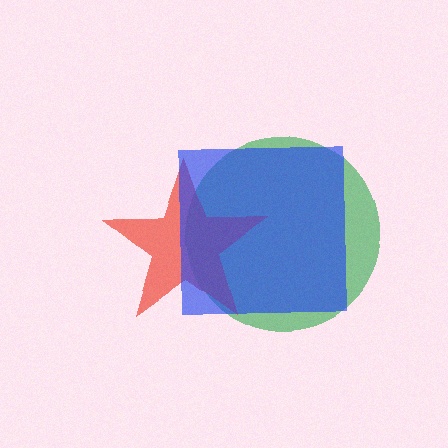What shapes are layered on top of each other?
The layered shapes are: a green circle, a red star, a blue square.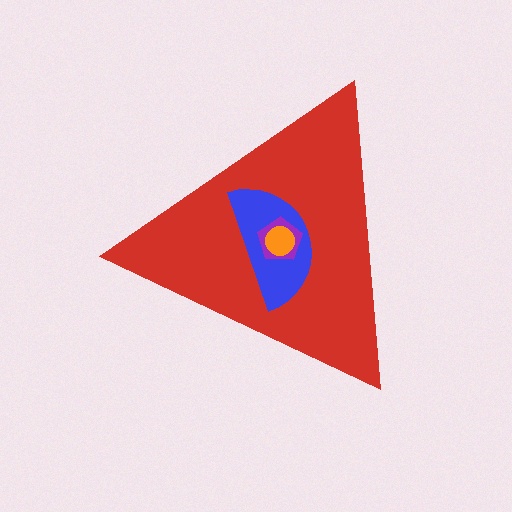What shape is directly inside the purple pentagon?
The orange circle.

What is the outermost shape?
The red triangle.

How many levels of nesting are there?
4.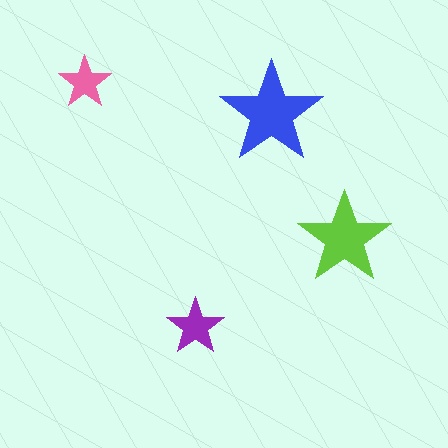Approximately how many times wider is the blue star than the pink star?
About 2 times wider.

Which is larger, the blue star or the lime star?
The blue one.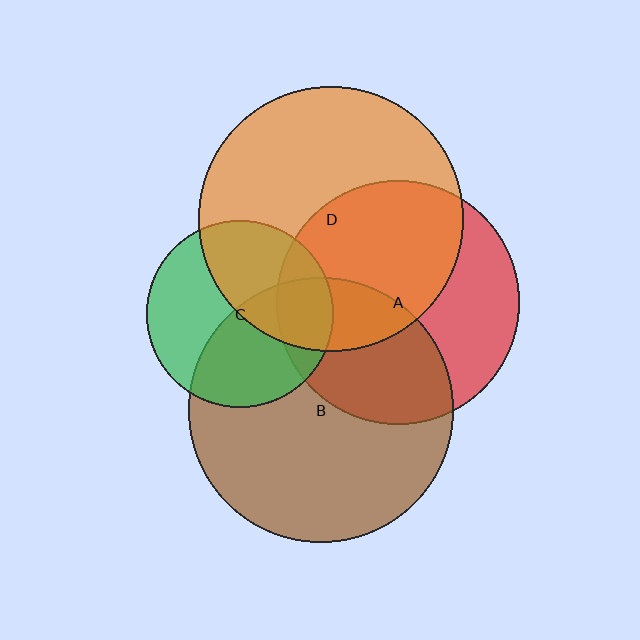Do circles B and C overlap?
Yes.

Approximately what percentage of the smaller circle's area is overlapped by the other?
Approximately 45%.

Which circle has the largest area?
Circle B (brown).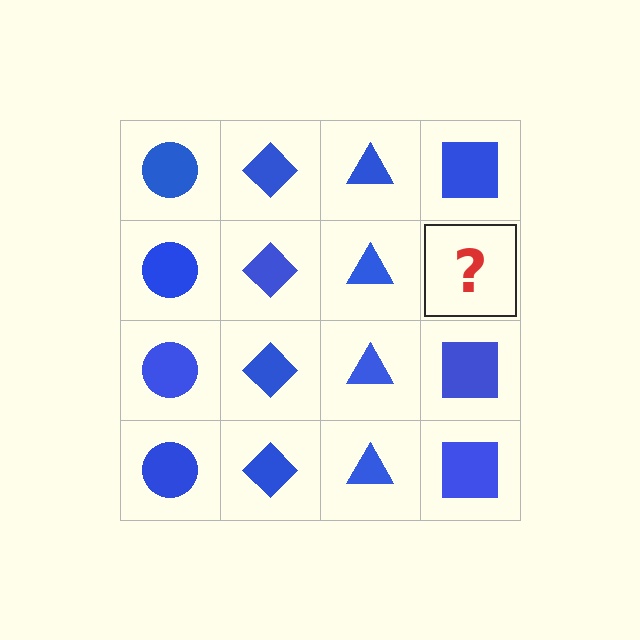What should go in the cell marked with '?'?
The missing cell should contain a blue square.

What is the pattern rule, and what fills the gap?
The rule is that each column has a consistent shape. The gap should be filled with a blue square.